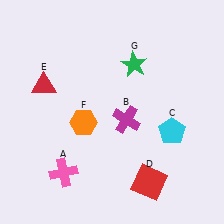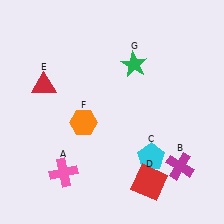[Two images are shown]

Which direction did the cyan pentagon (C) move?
The cyan pentagon (C) moved down.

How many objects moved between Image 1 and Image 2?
2 objects moved between the two images.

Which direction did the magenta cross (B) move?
The magenta cross (B) moved right.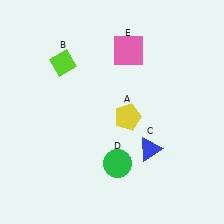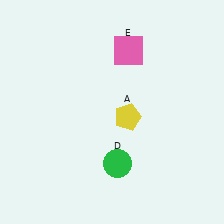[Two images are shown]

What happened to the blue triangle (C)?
The blue triangle (C) was removed in Image 2. It was in the bottom-right area of Image 1.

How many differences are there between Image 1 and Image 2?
There are 2 differences between the two images.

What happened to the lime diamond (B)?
The lime diamond (B) was removed in Image 2. It was in the top-left area of Image 1.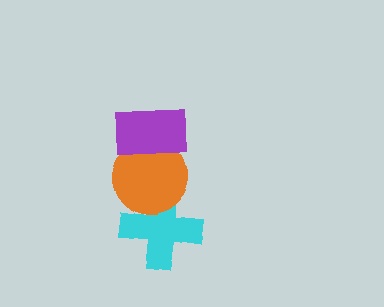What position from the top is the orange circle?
The orange circle is 2nd from the top.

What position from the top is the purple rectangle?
The purple rectangle is 1st from the top.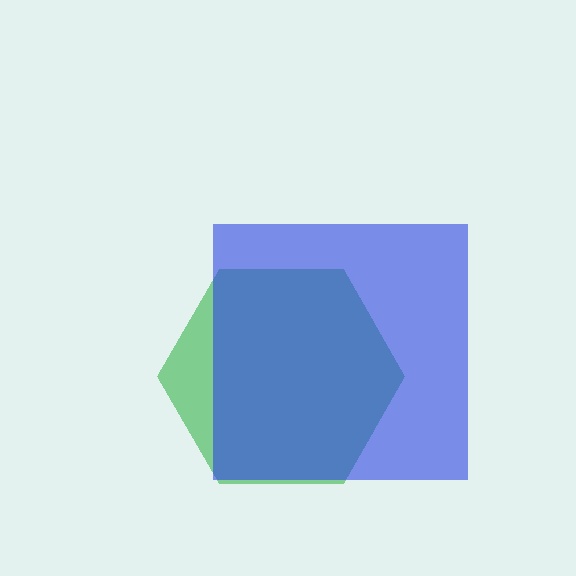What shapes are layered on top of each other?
The layered shapes are: a green hexagon, a blue square.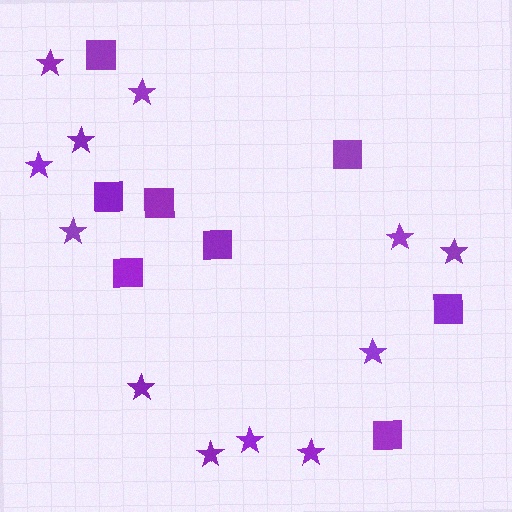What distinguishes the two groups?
There are 2 groups: one group of stars (12) and one group of squares (8).